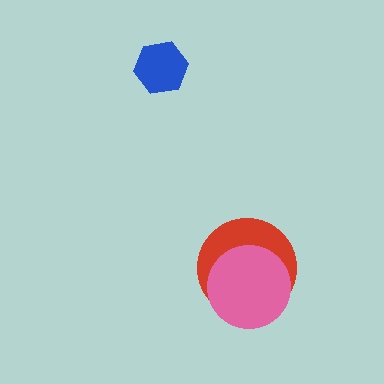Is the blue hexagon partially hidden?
No, no other shape covers it.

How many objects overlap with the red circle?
1 object overlaps with the red circle.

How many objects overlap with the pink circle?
1 object overlaps with the pink circle.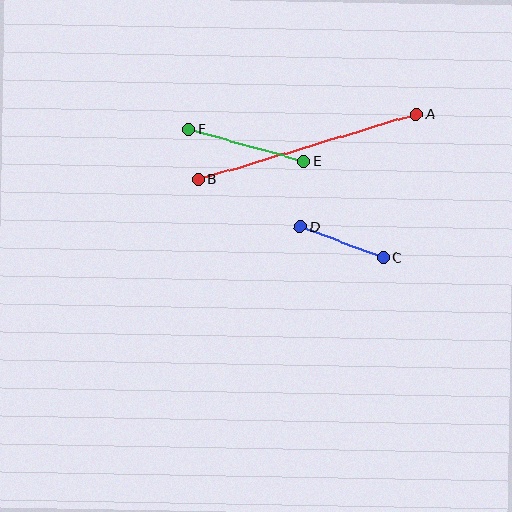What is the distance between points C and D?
The distance is approximately 88 pixels.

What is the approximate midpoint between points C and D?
The midpoint is at approximately (342, 242) pixels.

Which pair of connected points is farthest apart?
Points A and B are farthest apart.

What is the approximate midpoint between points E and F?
The midpoint is at approximately (246, 145) pixels.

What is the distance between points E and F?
The distance is approximately 119 pixels.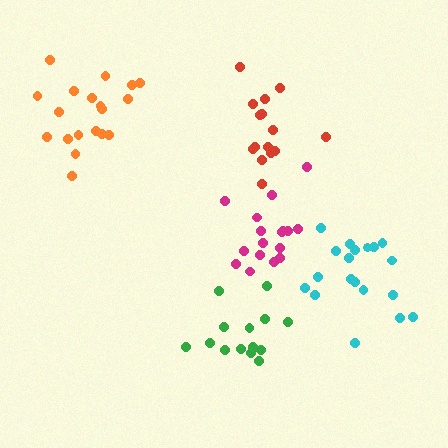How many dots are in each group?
Group 1: 15 dots, Group 2: 17 dots, Group 3: 19 dots, Group 4: 14 dots, Group 5: 19 dots (84 total).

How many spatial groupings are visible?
There are 5 spatial groupings.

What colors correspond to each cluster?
The clusters are colored: red, magenta, orange, green, cyan.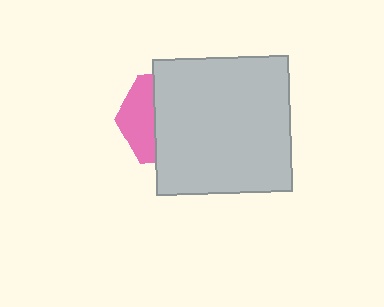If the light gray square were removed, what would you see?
You would see the complete pink hexagon.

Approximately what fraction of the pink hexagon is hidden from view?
Roughly 64% of the pink hexagon is hidden behind the light gray square.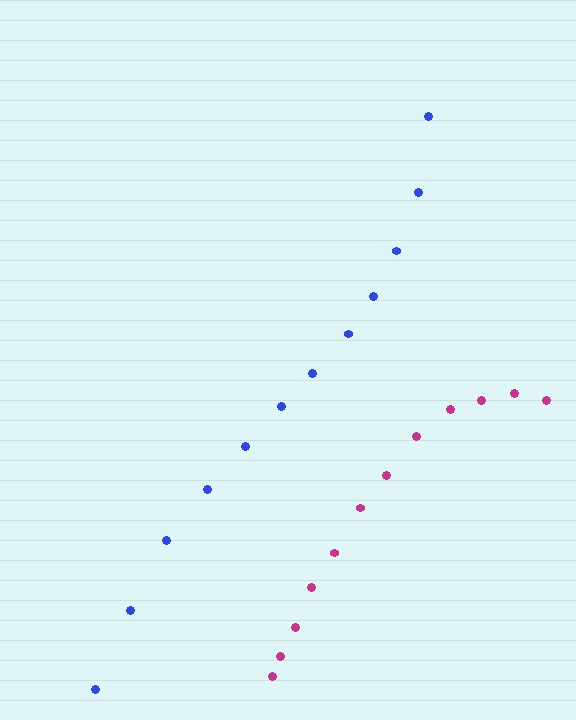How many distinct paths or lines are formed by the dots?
There are 2 distinct paths.